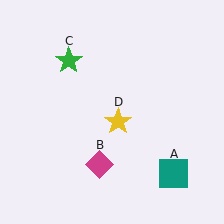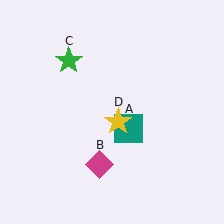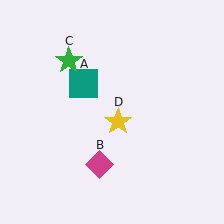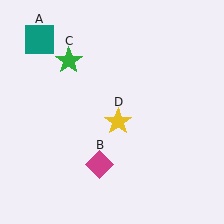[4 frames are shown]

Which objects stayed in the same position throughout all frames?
Magenta diamond (object B) and green star (object C) and yellow star (object D) remained stationary.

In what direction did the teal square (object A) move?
The teal square (object A) moved up and to the left.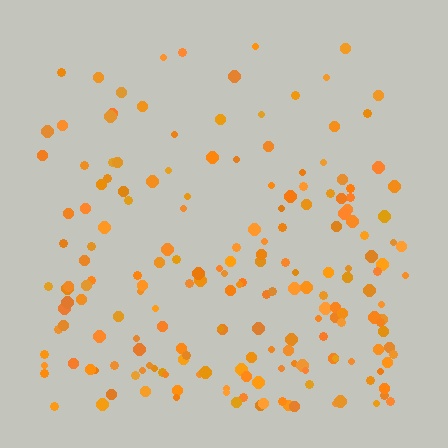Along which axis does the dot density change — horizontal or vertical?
Vertical.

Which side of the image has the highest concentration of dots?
The bottom.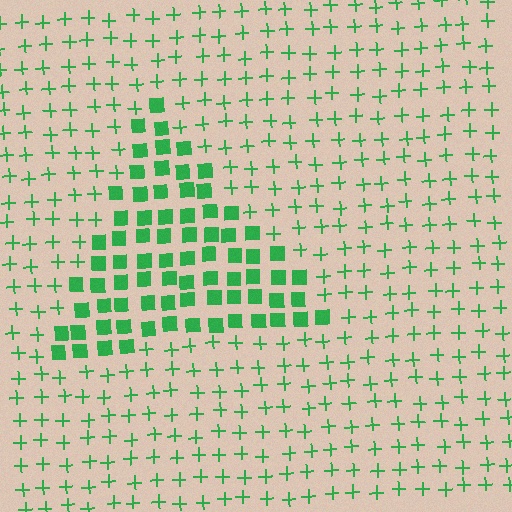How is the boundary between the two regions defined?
The boundary is defined by a change in element shape: squares inside vs. plus signs outside. All elements share the same color and spacing.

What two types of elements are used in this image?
The image uses squares inside the triangle region and plus signs outside it.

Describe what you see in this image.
The image is filled with small green elements arranged in a uniform grid. A triangle-shaped region contains squares, while the surrounding area contains plus signs. The boundary is defined purely by the change in element shape.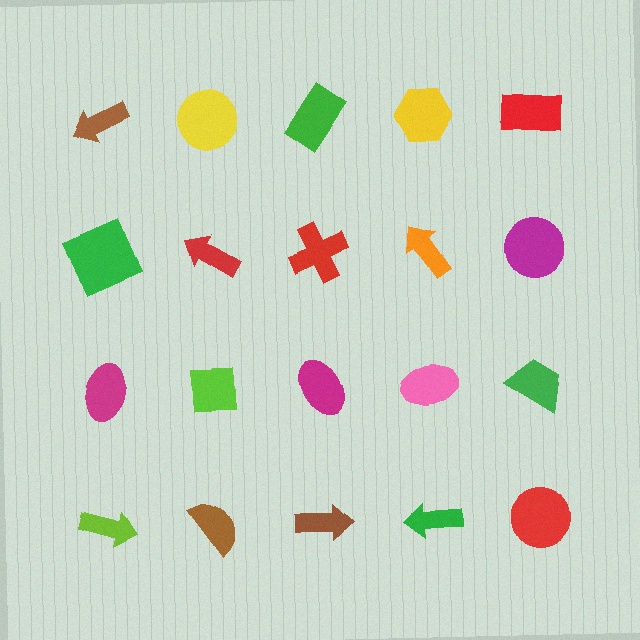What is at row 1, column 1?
A brown arrow.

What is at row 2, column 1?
A green square.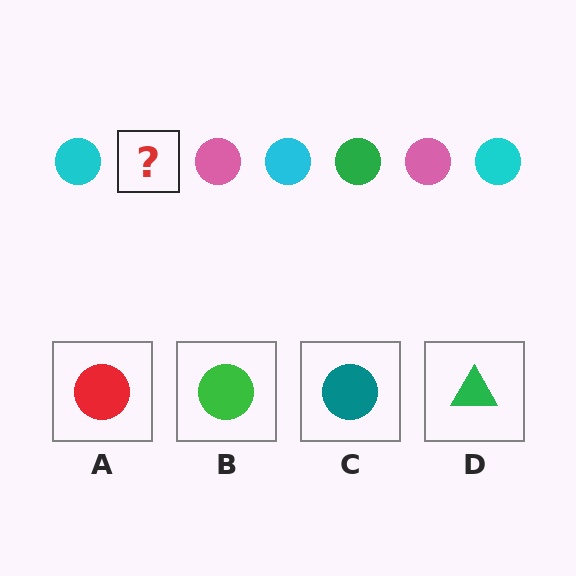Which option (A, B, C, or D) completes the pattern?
B.